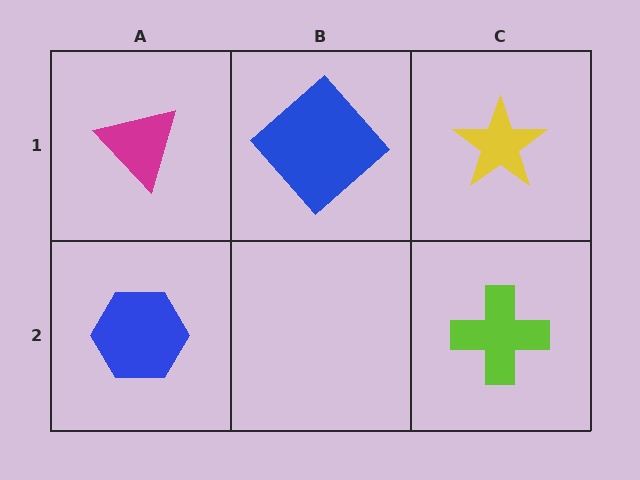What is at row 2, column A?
A blue hexagon.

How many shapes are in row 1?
3 shapes.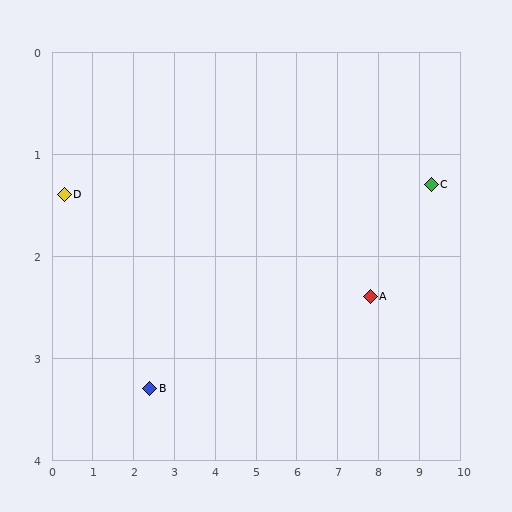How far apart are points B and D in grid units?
Points B and D are about 2.8 grid units apart.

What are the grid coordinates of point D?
Point D is at approximately (0.3, 1.4).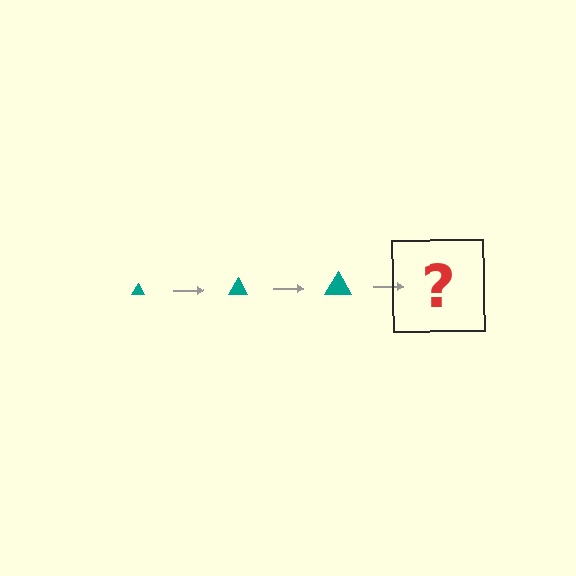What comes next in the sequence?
The next element should be a teal triangle, larger than the previous one.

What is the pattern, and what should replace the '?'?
The pattern is that the triangle gets progressively larger each step. The '?' should be a teal triangle, larger than the previous one.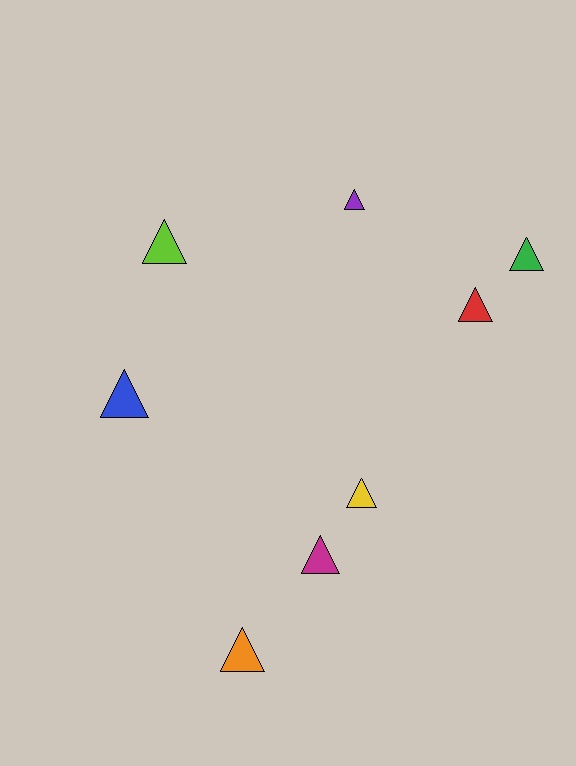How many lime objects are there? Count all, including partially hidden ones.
There is 1 lime object.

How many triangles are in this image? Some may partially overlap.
There are 8 triangles.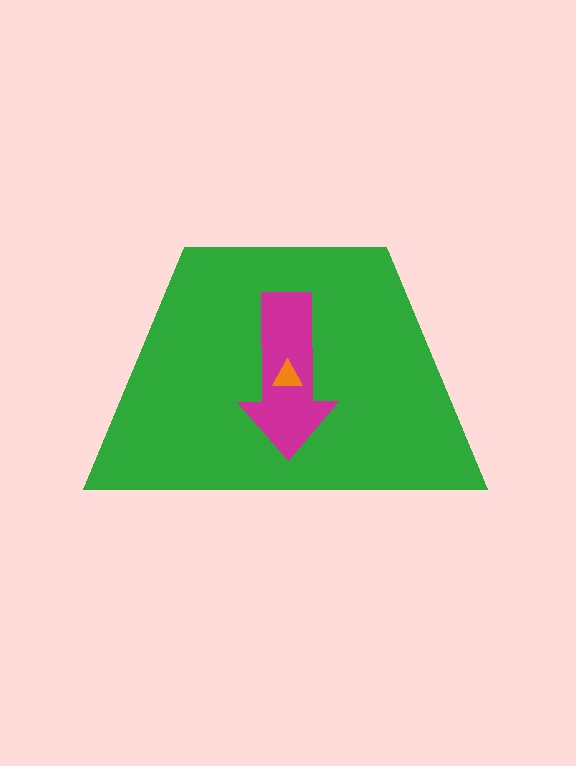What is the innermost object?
The orange triangle.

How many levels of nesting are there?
3.